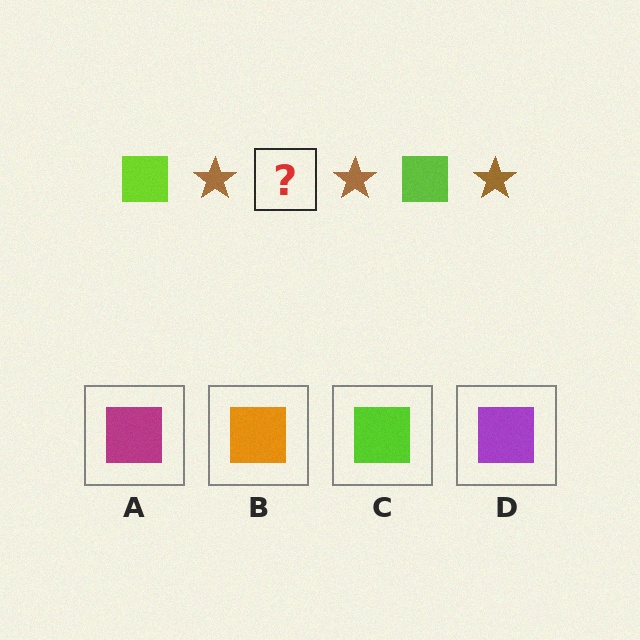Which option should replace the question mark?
Option C.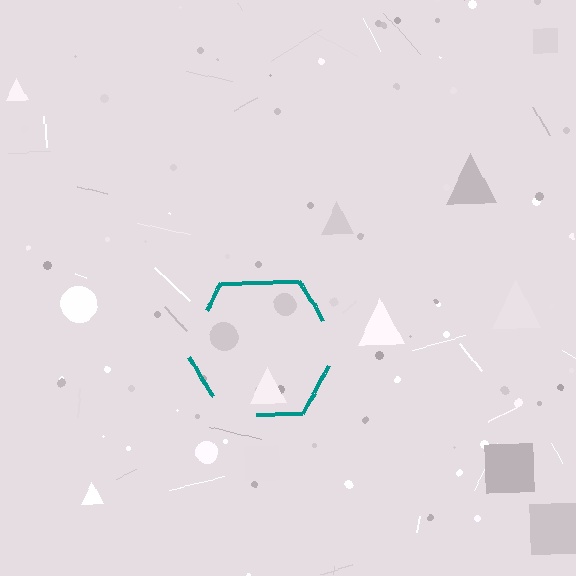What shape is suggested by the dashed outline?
The dashed outline suggests a hexagon.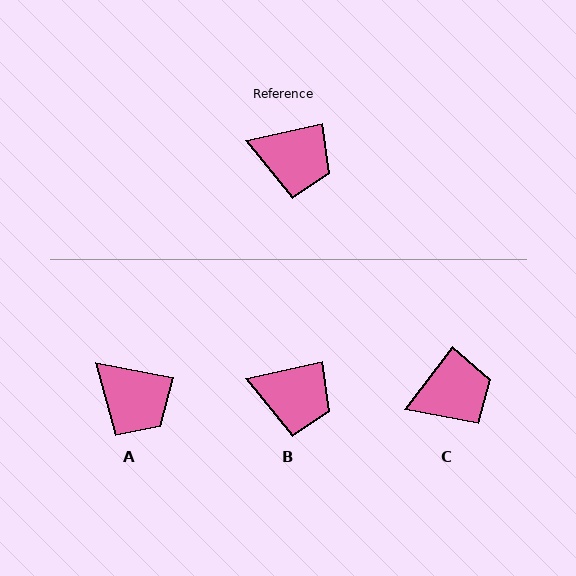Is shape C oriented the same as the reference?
No, it is off by about 40 degrees.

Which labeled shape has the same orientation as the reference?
B.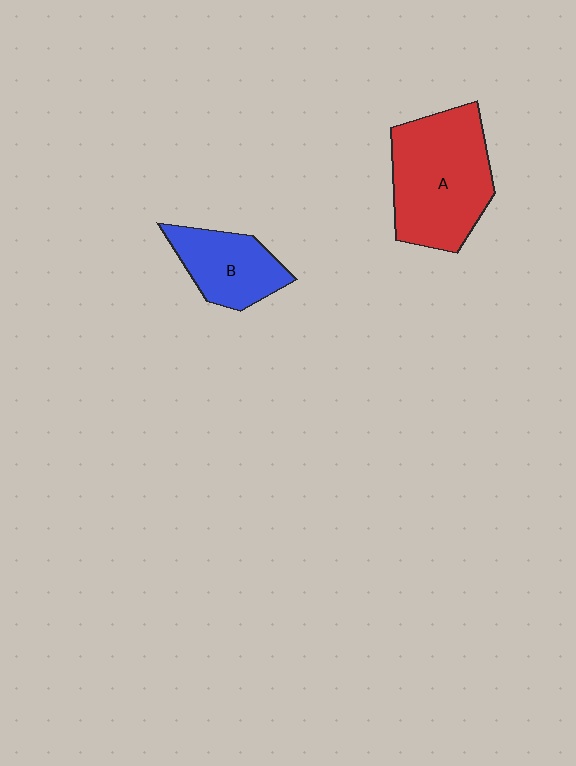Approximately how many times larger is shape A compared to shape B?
Approximately 1.8 times.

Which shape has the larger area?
Shape A (red).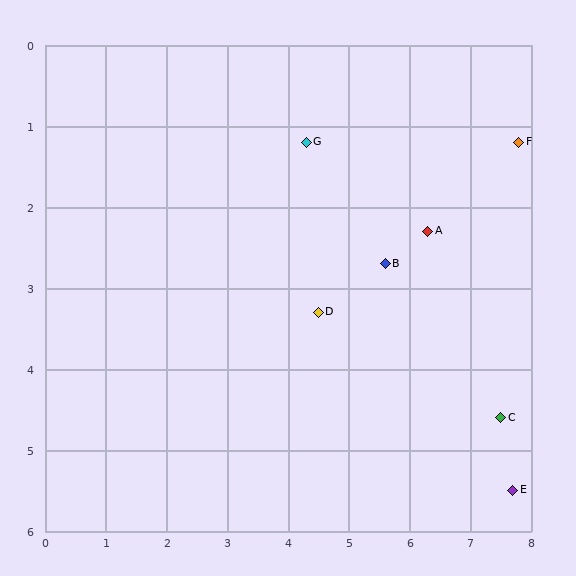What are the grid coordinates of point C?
Point C is at approximately (7.5, 4.6).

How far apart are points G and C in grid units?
Points G and C are about 4.7 grid units apart.